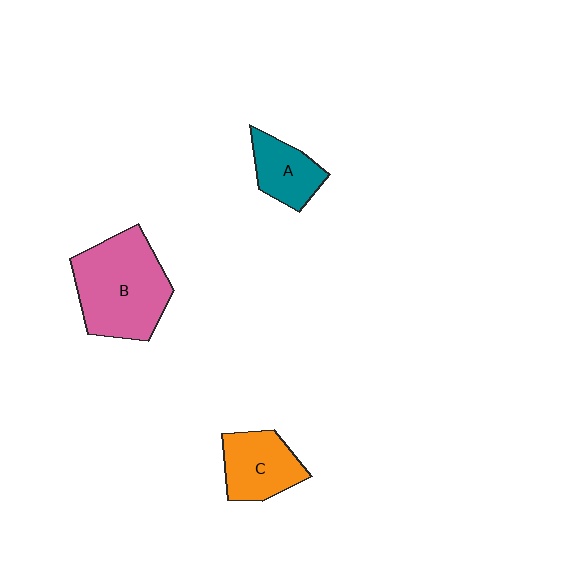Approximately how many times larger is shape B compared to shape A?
Approximately 2.2 times.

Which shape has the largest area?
Shape B (pink).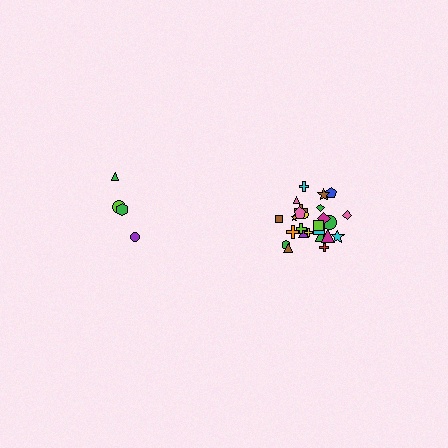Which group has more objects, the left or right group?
The right group.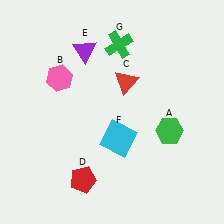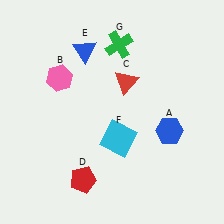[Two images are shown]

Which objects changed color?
A changed from green to blue. E changed from purple to blue.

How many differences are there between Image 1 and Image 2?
There are 2 differences between the two images.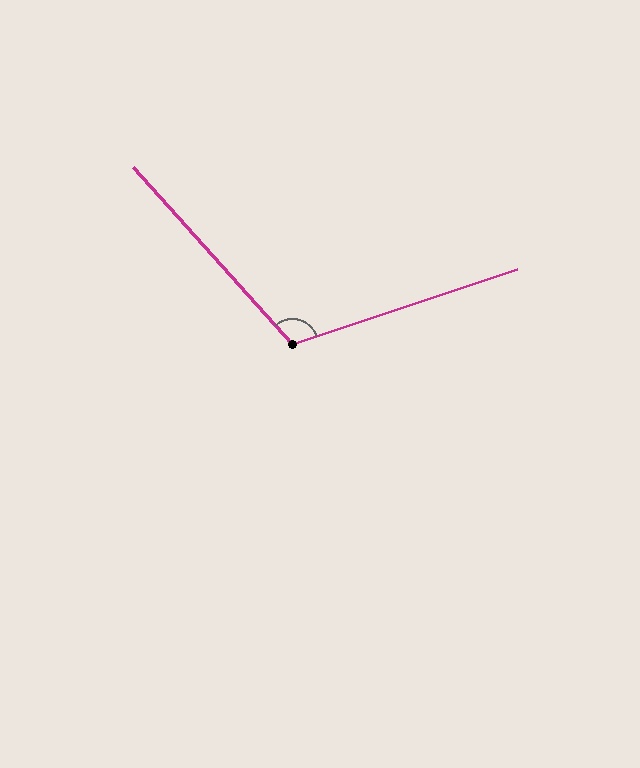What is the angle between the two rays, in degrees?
Approximately 113 degrees.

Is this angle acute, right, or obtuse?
It is obtuse.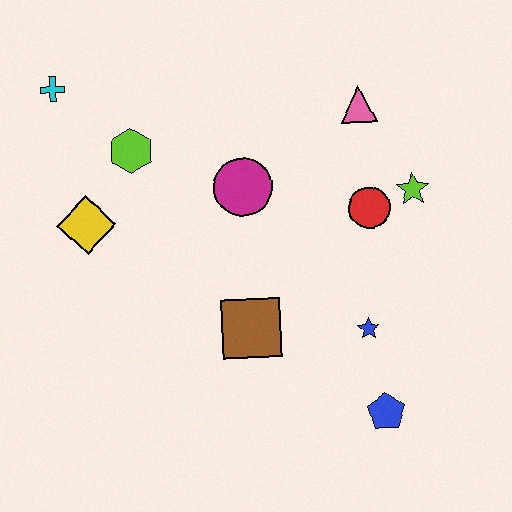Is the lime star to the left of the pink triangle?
No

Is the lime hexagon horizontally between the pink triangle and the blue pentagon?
No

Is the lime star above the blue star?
Yes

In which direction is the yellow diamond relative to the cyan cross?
The yellow diamond is below the cyan cross.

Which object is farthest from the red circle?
The cyan cross is farthest from the red circle.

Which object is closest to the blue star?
The blue pentagon is closest to the blue star.